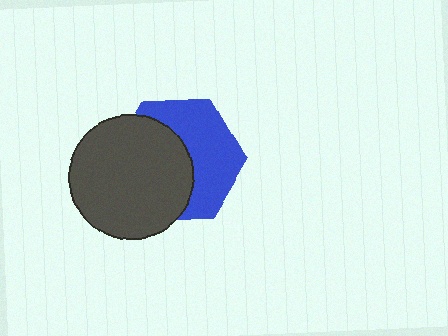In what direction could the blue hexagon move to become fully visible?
The blue hexagon could move right. That would shift it out from behind the dark gray circle entirely.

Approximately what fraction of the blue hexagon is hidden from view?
Roughly 51% of the blue hexagon is hidden behind the dark gray circle.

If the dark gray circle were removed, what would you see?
You would see the complete blue hexagon.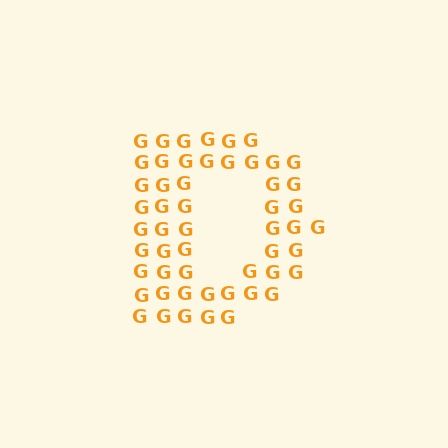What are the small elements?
The small elements are letter G's.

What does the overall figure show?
The overall figure shows the letter D.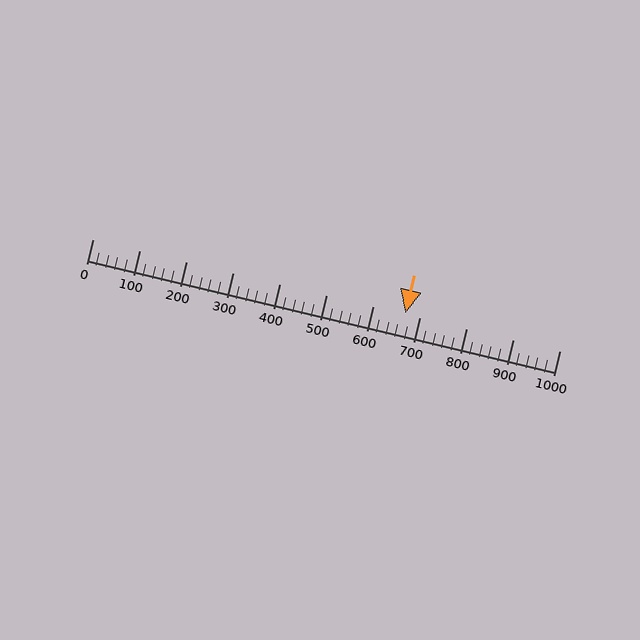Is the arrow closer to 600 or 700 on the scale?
The arrow is closer to 700.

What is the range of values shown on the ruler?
The ruler shows values from 0 to 1000.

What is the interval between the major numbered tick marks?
The major tick marks are spaced 100 units apart.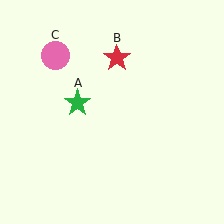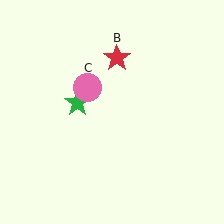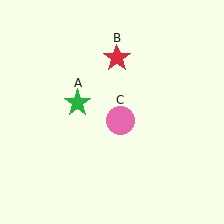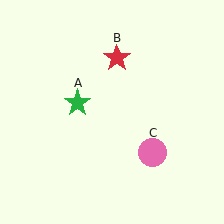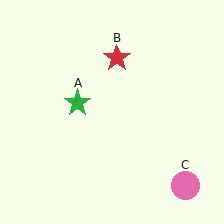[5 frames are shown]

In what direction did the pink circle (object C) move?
The pink circle (object C) moved down and to the right.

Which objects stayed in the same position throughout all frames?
Green star (object A) and red star (object B) remained stationary.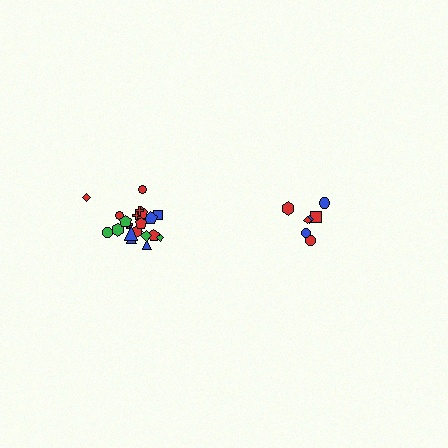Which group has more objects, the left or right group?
The left group.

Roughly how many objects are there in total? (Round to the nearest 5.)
Roughly 30 objects in total.